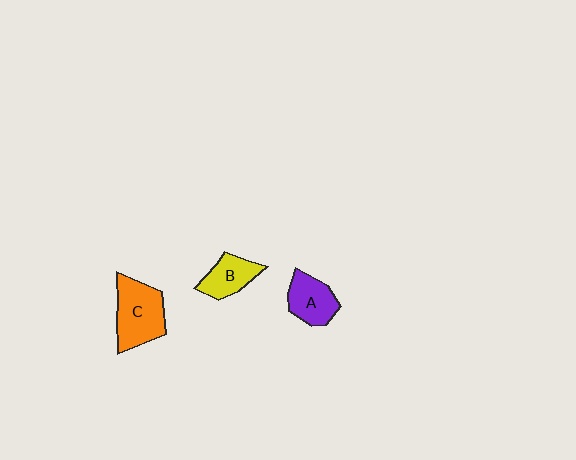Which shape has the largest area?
Shape C (orange).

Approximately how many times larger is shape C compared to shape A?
Approximately 1.4 times.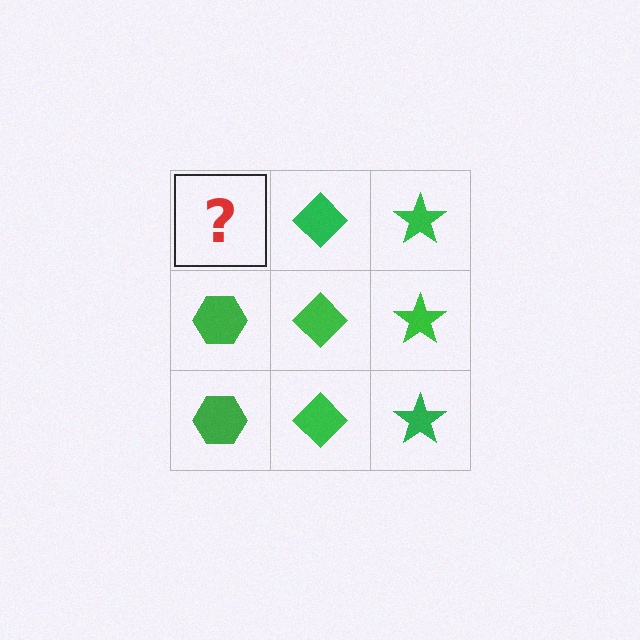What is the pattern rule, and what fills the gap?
The rule is that each column has a consistent shape. The gap should be filled with a green hexagon.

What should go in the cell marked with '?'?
The missing cell should contain a green hexagon.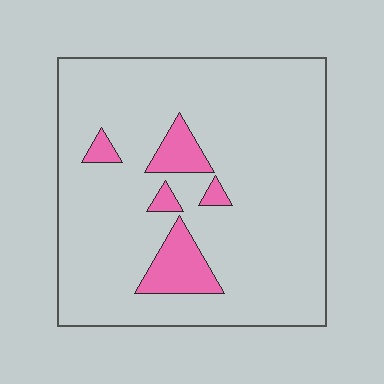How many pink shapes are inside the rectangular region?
5.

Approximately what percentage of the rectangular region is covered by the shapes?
Approximately 10%.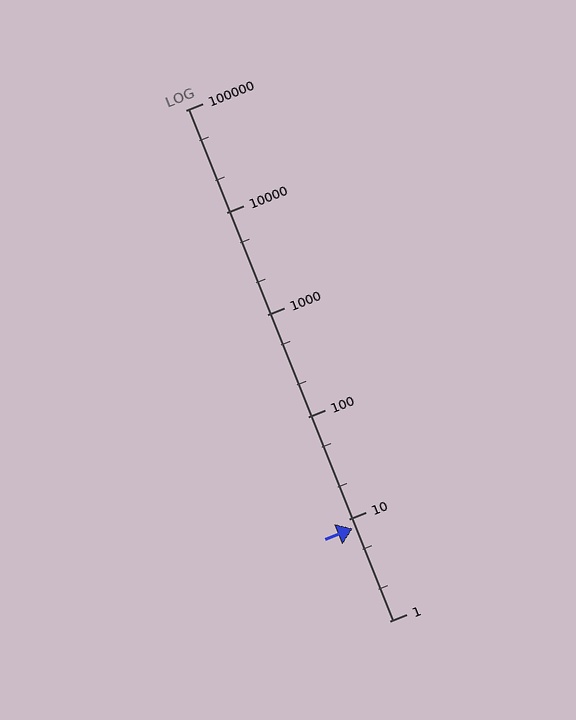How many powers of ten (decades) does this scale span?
The scale spans 5 decades, from 1 to 100000.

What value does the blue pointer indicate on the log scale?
The pointer indicates approximately 8.1.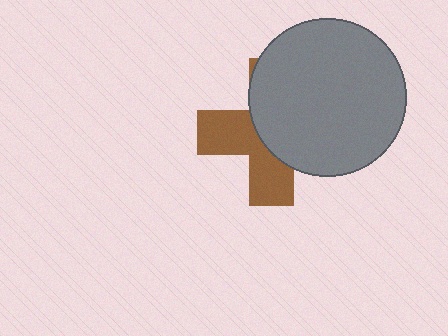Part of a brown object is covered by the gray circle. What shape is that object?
It is a cross.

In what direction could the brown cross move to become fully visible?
The brown cross could move left. That would shift it out from behind the gray circle entirely.